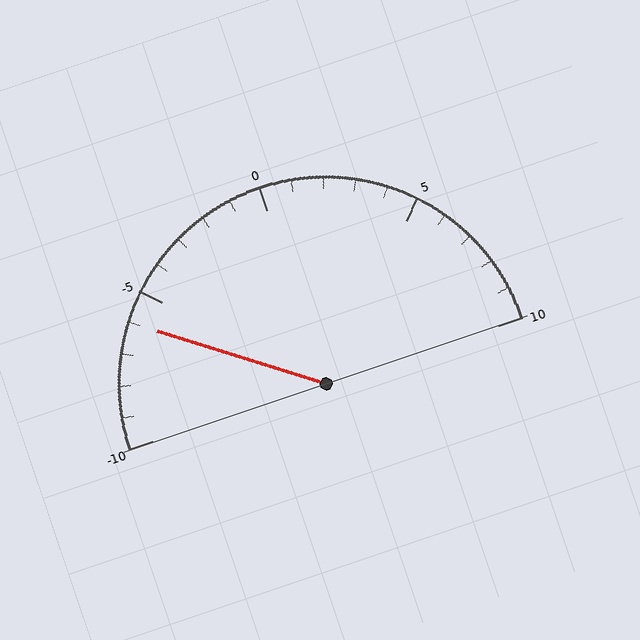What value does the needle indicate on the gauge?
The needle indicates approximately -6.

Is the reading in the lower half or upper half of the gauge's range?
The reading is in the lower half of the range (-10 to 10).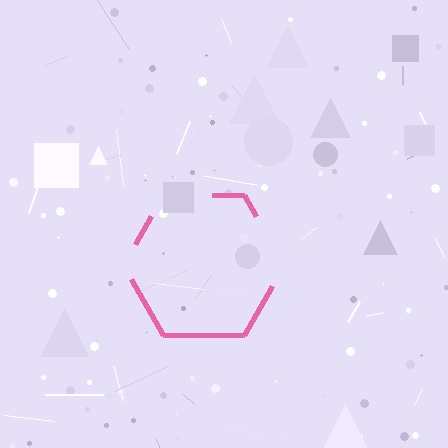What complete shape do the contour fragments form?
The contour fragments form a hexagon.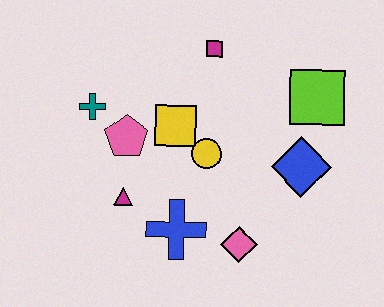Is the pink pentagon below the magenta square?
Yes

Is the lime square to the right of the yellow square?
Yes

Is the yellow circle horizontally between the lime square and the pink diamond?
No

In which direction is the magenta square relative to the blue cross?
The magenta square is above the blue cross.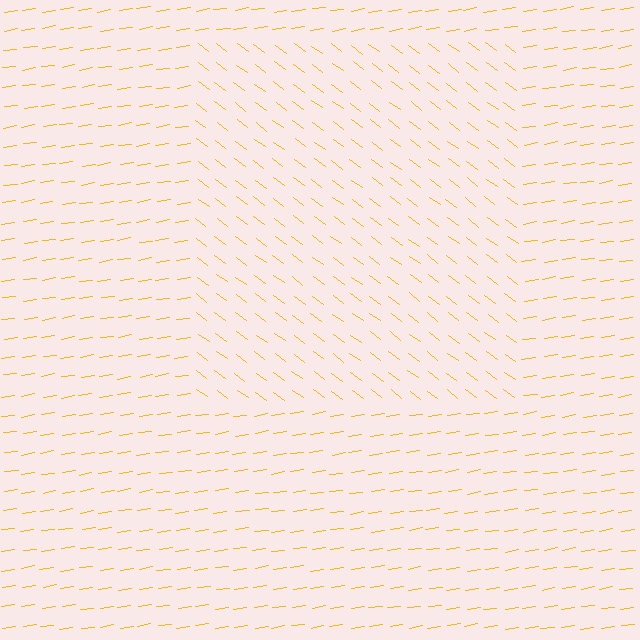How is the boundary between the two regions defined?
The boundary is defined purely by a change in line orientation (approximately 45 degrees difference). All lines are the same color and thickness.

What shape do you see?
I see a rectangle.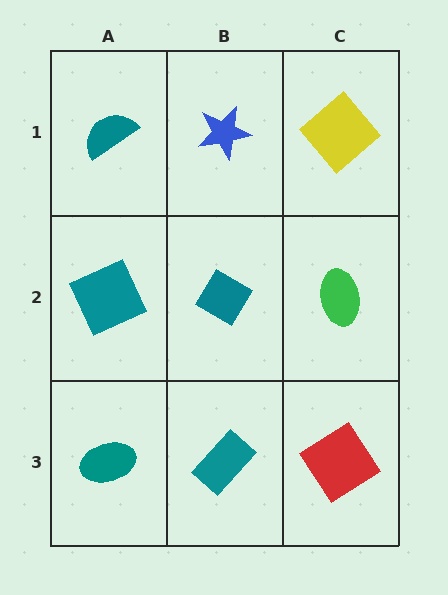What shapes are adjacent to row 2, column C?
A yellow diamond (row 1, column C), a red diamond (row 3, column C), a teal diamond (row 2, column B).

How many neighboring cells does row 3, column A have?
2.